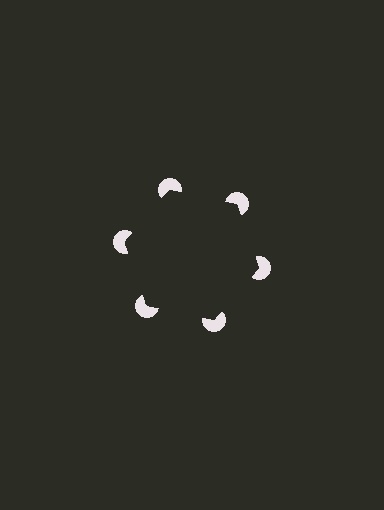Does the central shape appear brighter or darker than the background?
It typically appears slightly darker than the background, even though no actual brightness change is drawn.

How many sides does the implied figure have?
6 sides.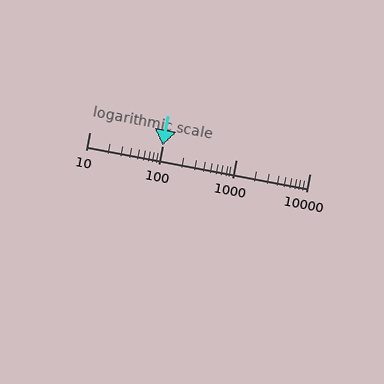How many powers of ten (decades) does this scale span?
The scale spans 3 decades, from 10 to 10000.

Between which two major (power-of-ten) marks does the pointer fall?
The pointer is between 100 and 1000.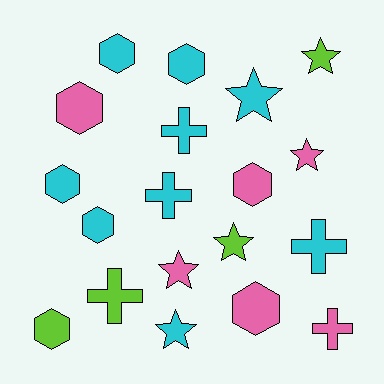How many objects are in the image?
There are 19 objects.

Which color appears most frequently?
Cyan, with 9 objects.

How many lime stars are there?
There are 2 lime stars.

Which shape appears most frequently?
Hexagon, with 8 objects.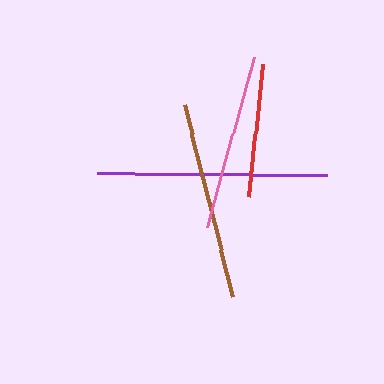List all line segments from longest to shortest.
From longest to shortest: purple, brown, pink, red.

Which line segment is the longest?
The purple line is the longest at approximately 230 pixels.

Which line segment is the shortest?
The red line is the shortest at approximately 134 pixels.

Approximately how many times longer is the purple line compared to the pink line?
The purple line is approximately 1.3 times the length of the pink line.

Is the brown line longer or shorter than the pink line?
The brown line is longer than the pink line.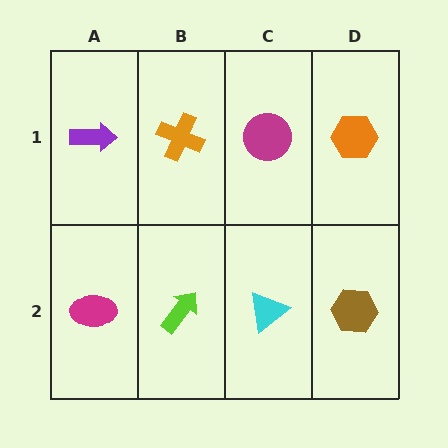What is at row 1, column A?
A purple arrow.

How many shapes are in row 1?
4 shapes.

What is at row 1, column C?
A magenta circle.